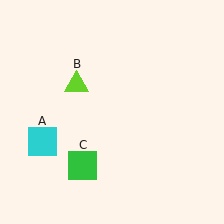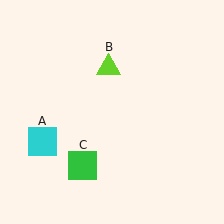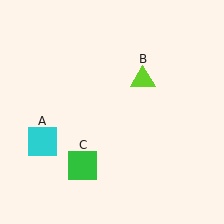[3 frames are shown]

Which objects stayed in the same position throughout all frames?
Cyan square (object A) and green square (object C) remained stationary.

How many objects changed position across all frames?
1 object changed position: lime triangle (object B).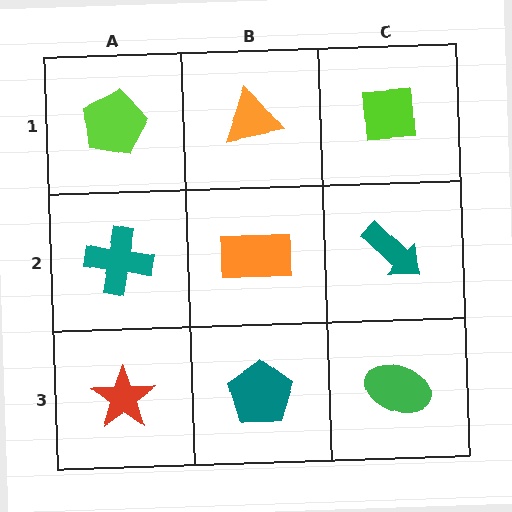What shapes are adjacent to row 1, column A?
A teal cross (row 2, column A), an orange triangle (row 1, column B).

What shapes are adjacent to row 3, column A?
A teal cross (row 2, column A), a teal pentagon (row 3, column B).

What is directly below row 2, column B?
A teal pentagon.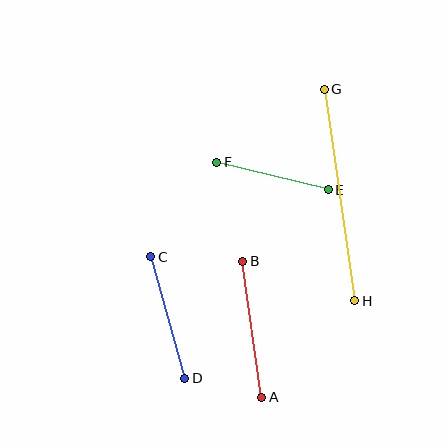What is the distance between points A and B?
The distance is approximately 137 pixels.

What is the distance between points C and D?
The distance is approximately 126 pixels.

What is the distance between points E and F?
The distance is approximately 115 pixels.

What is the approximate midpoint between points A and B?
The midpoint is at approximately (252, 329) pixels.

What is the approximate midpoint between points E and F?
The midpoint is at approximately (273, 176) pixels.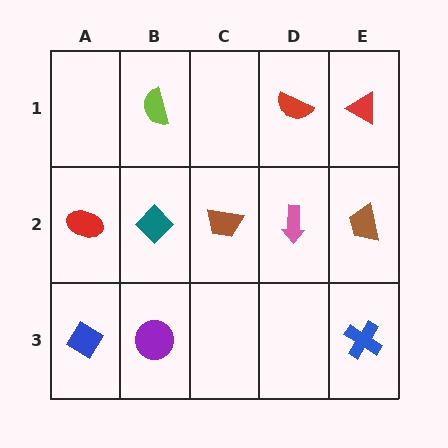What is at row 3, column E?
A blue cross.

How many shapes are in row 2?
5 shapes.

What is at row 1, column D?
A red semicircle.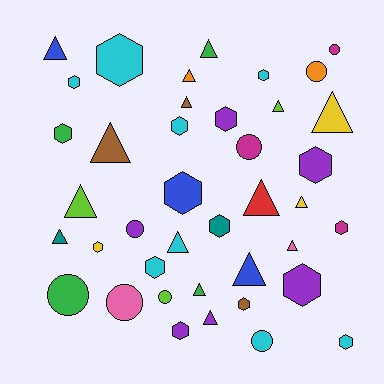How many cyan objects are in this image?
There are 8 cyan objects.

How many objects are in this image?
There are 40 objects.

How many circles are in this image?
There are 8 circles.